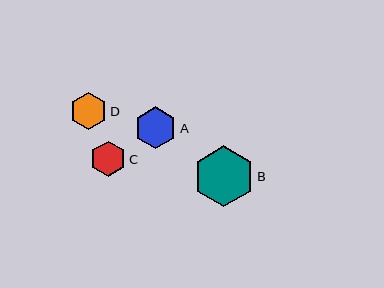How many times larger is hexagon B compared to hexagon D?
Hexagon B is approximately 1.7 times the size of hexagon D.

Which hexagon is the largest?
Hexagon B is the largest with a size of approximately 61 pixels.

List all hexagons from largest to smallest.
From largest to smallest: B, A, D, C.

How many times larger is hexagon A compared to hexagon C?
Hexagon A is approximately 1.2 times the size of hexagon C.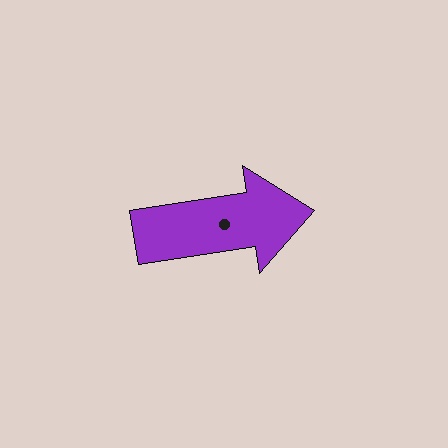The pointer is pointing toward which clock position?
Roughly 3 o'clock.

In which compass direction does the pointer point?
East.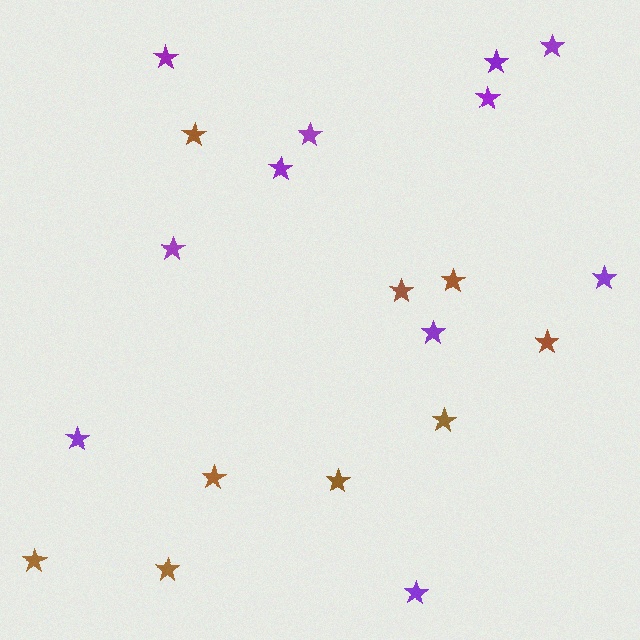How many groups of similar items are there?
There are 2 groups: one group of brown stars (9) and one group of purple stars (11).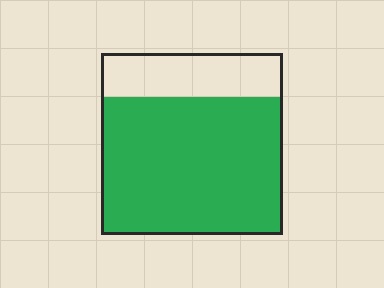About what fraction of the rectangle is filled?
About three quarters (3/4).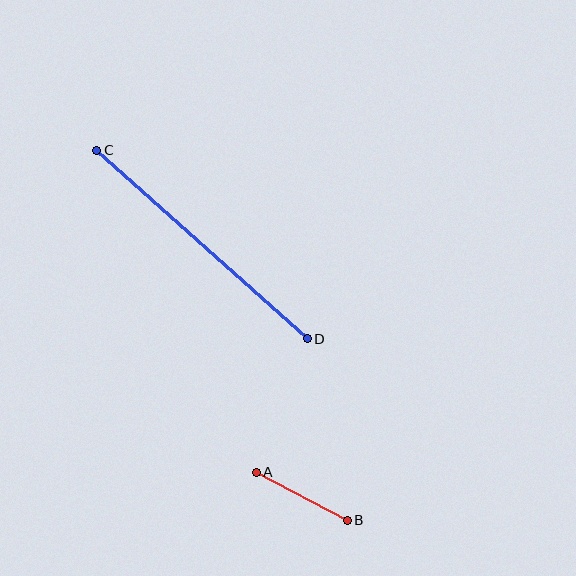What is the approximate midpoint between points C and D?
The midpoint is at approximately (202, 245) pixels.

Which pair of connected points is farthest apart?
Points C and D are farthest apart.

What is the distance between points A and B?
The distance is approximately 103 pixels.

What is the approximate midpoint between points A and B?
The midpoint is at approximately (302, 496) pixels.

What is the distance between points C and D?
The distance is approximately 283 pixels.